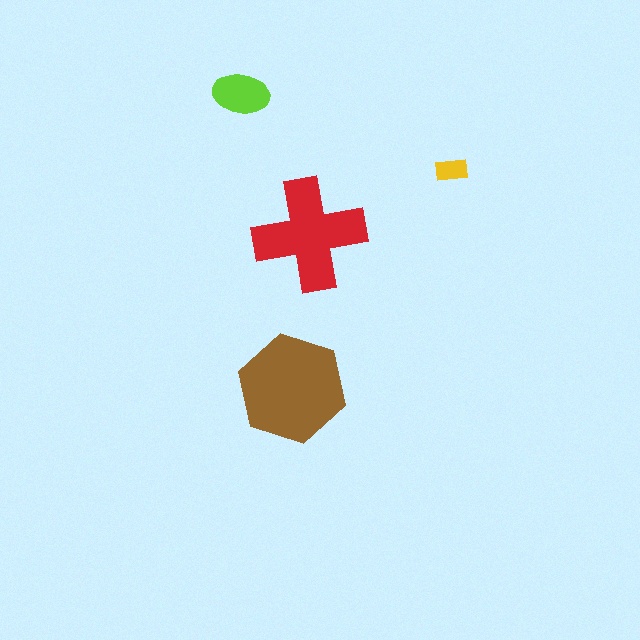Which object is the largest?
The brown hexagon.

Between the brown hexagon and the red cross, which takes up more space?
The brown hexagon.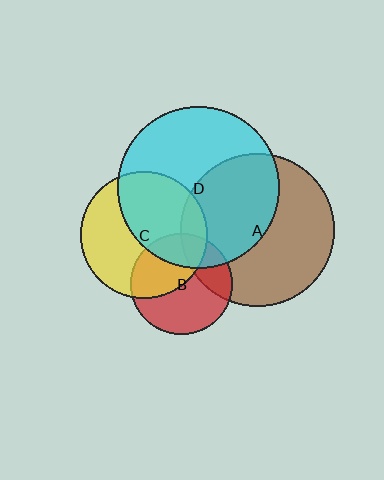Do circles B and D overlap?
Yes.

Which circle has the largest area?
Circle D (cyan).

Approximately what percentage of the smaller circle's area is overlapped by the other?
Approximately 25%.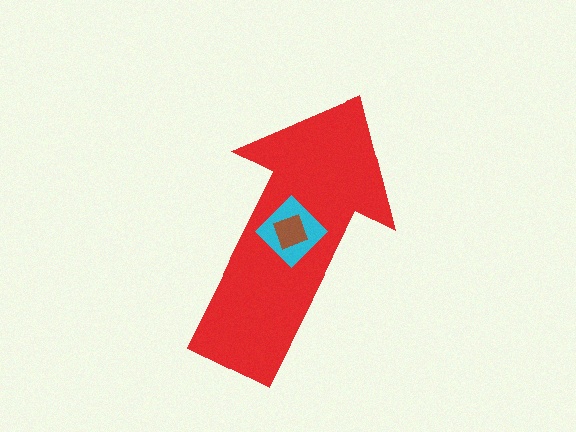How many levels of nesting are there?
3.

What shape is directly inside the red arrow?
The cyan diamond.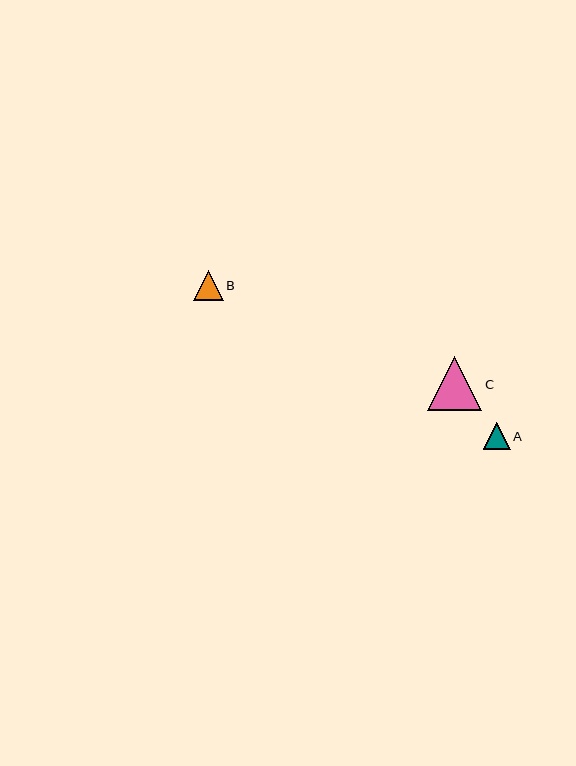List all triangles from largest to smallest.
From largest to smallest: C, B, A.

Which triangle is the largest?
Triangle C is the largest with a size of approximately 54 pixels.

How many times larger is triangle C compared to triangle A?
Triangle C is approximately 2.0 times the size of triangle A.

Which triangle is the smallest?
Triangle A is the smallest with a size of approximately 27 pixels.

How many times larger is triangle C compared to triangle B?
Triangle C is approximately 1.8 times the size of triangle B.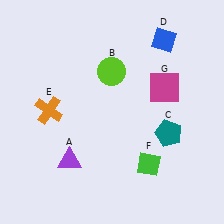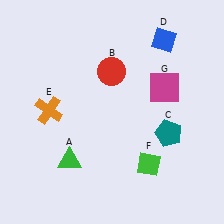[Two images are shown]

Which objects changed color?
A changed from purple to green. B changed from lime to red.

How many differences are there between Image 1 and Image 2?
There are 2 differences between the two images.